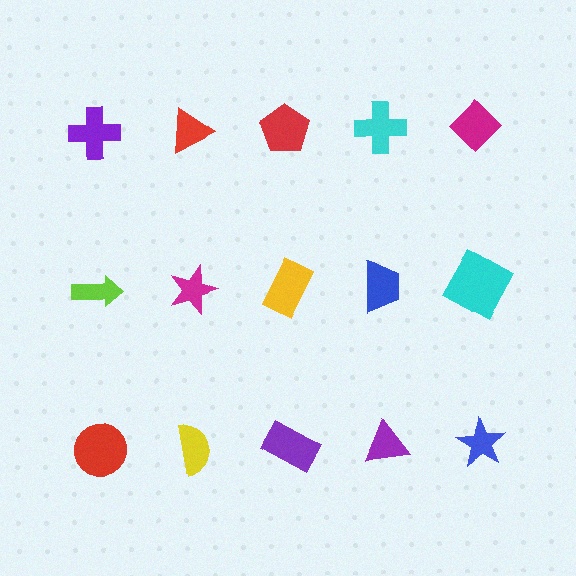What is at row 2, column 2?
A magenta star.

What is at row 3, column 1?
A red circle.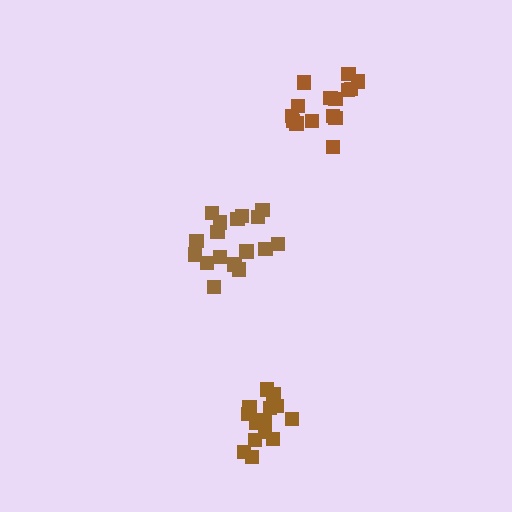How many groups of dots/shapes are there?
There are 3 groups.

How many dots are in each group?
Group 1: 17 dots, Group 2: 15 dots, Group 3: 15 dots (47 total).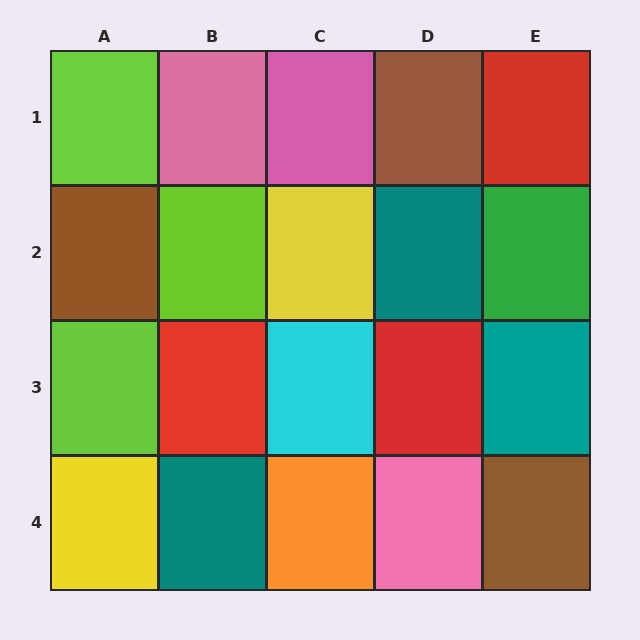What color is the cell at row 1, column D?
Brown.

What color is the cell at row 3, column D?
Red.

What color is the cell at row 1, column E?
Red.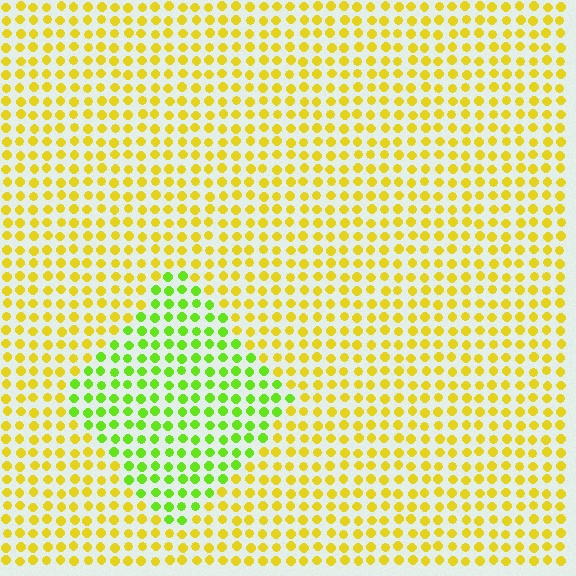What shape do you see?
I see a diamond.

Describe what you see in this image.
The image is filled with small yellow elements in a uniform arrangement. A diamond-shaped region is visible where the elements are tinted to a slightly different hue, forming a subtle color boundary.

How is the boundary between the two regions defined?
The boundary is defined purely by a slight shift in hue (about 45 degrees). Spacing, size, and orientation are identical on both sides.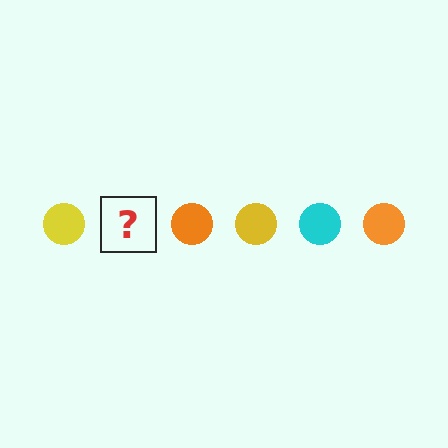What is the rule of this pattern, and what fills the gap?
The rule is that the pattern cycles through yellow, cyan, orange circles. The gap should be filled with a cyan circle.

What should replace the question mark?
The question mark should be replaced with a cyan circle.